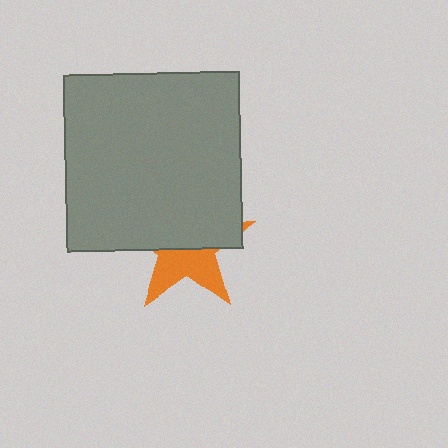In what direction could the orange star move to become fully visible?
The orange star could move down. That would shift it out from behind the gray square entirely.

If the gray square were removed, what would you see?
You would see the complete orange star.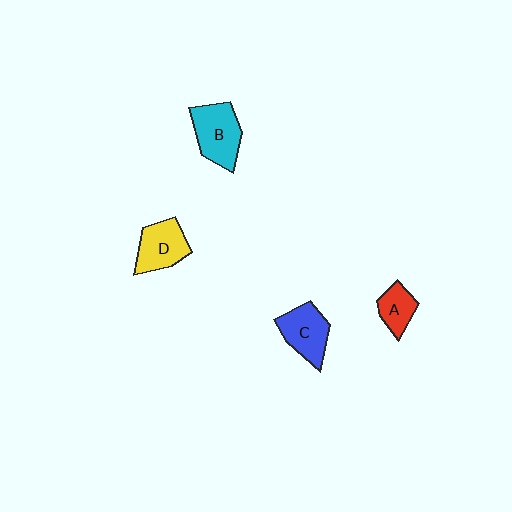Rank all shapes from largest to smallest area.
From largest to smallest: B (cyan), C (blue), D (yellow), A (red).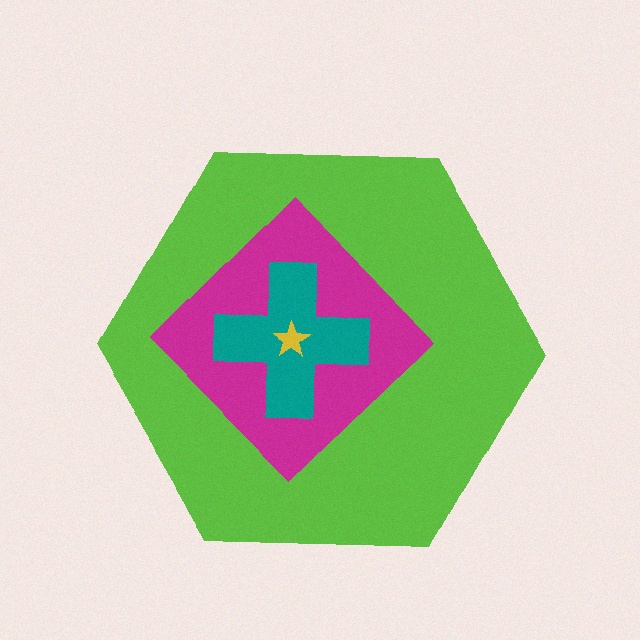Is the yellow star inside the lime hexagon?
Yes.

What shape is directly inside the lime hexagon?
The magenta diamond.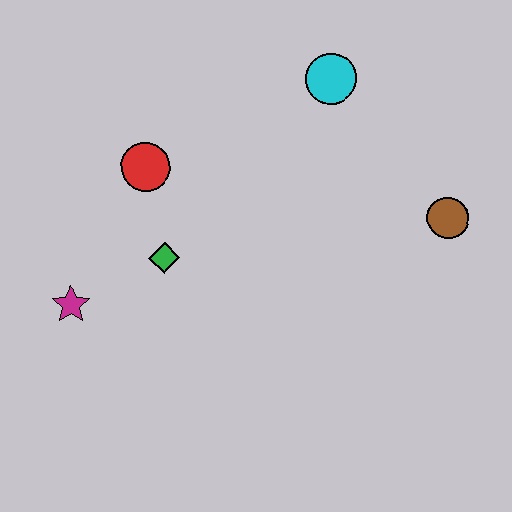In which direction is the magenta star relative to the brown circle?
The magenta star is to the left of the brown circle.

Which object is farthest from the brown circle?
The magenta star is farthest from the brown circle.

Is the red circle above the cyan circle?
No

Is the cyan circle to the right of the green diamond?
Yes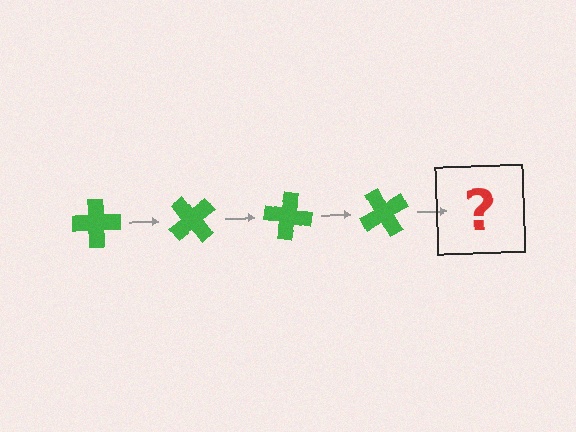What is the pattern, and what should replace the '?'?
The pattern is that the cross rotates 50 degrees each step. The '?' should be a green cross rotated 200 degrees.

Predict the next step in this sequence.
The next step is a green cross rotated 200 degrees.